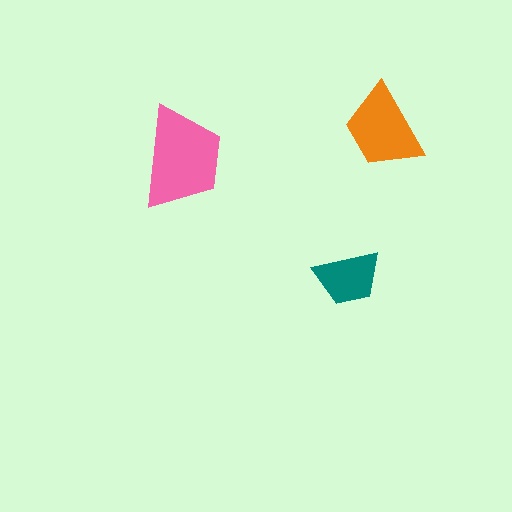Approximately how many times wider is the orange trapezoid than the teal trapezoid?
About 1.5 times wider.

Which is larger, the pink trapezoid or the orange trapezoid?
The pink one.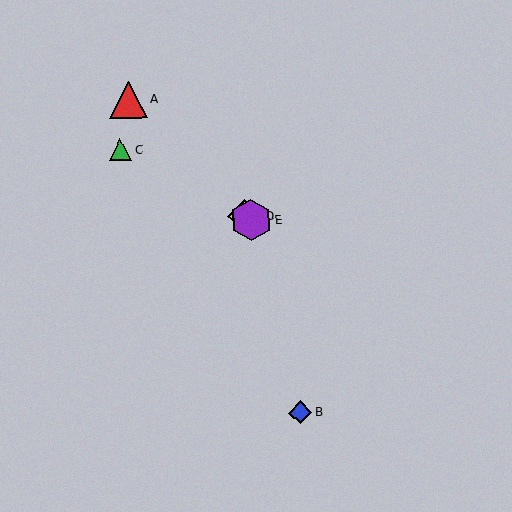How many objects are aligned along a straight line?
3 objects (C, D, E) are aligned along a straight line.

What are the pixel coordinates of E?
Object E is at (251, 220).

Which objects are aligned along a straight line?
Objects C, D, E are aligned along a straight line.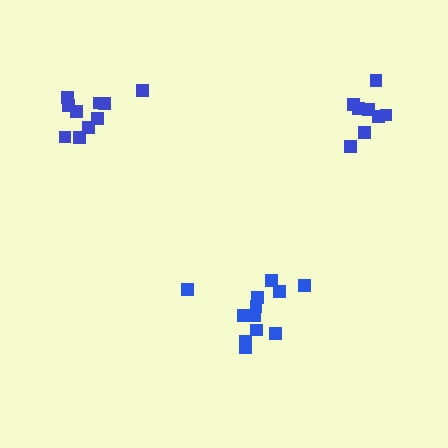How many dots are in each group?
Group 1: 10 dots, Group 2: 12 dots, Group 3: 8 dots (30 total).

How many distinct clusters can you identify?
There are 3 distinct clusters.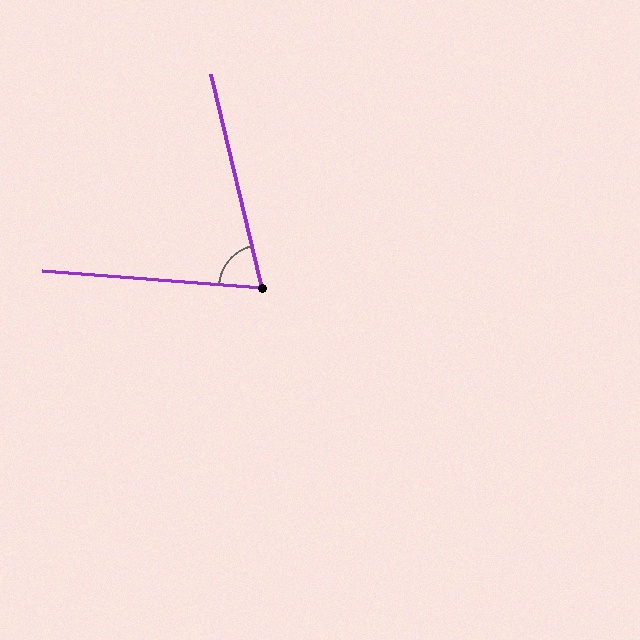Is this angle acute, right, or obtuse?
It is acute.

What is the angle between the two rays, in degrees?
Approximately 72 degrees.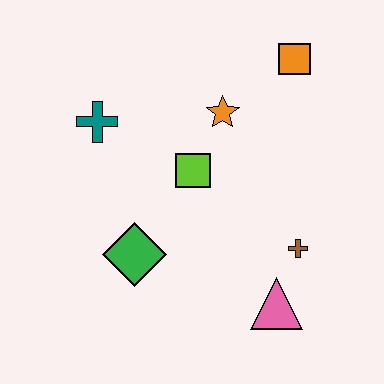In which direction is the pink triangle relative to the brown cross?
The pink triangle is below the brown cross.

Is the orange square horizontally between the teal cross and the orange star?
No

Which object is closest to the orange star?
The lime square is closest to the orange star.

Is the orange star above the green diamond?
Yes